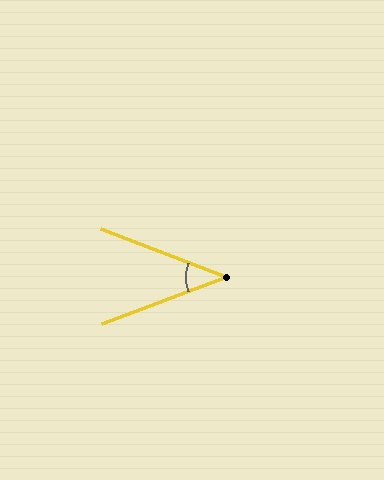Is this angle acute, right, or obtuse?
It is acute.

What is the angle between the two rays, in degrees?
Approximately 42 degrees.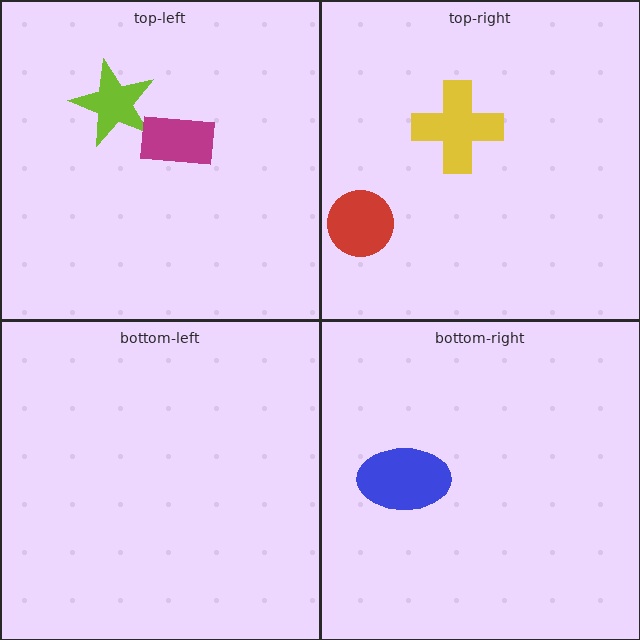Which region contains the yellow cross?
The top-right region.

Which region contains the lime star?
The top-left region.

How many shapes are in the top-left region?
2.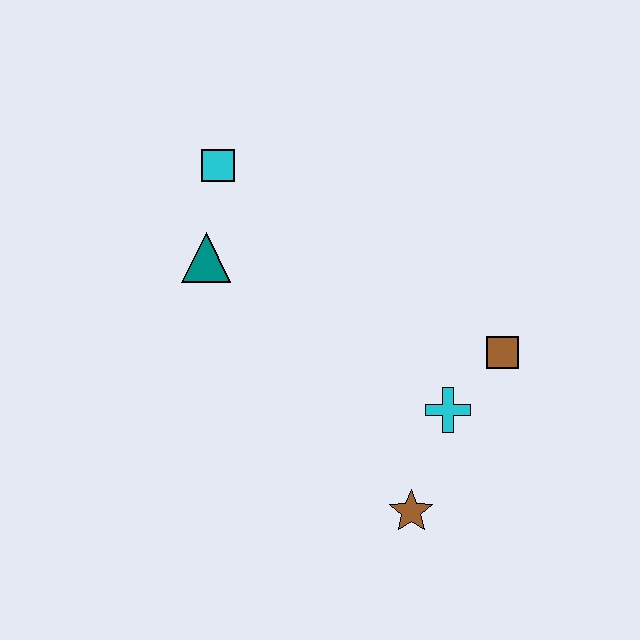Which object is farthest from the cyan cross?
The cyan square is farthest from the cyan cross.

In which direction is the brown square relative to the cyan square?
The brown square is to the right of the cyan square.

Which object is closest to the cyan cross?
The brown square is closest to the cyan cross.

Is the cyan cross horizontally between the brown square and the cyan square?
Yes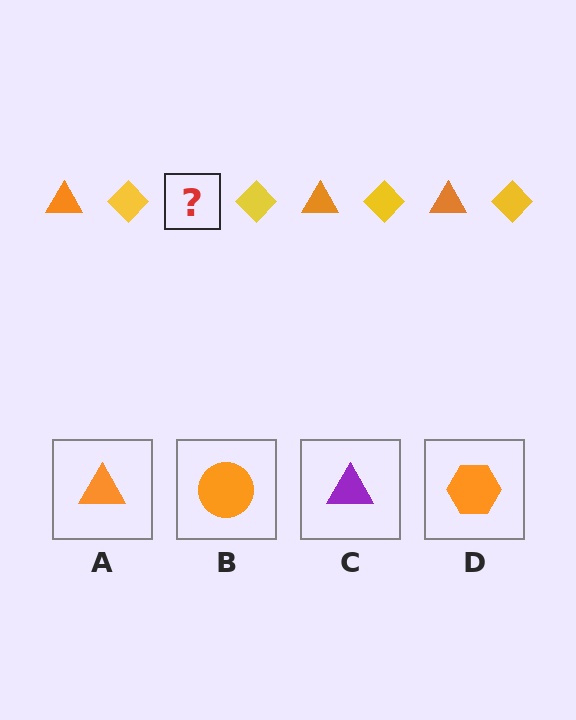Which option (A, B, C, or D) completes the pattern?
A.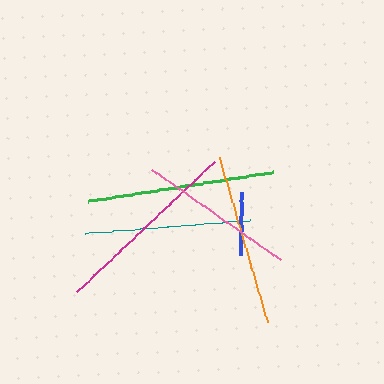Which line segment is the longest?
The magenta line is the longest at approximately 188 pixels.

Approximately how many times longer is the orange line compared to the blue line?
The orange line is approximately 2.7 times the length of the blue line.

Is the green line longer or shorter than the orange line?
The green line is longer than the orange line.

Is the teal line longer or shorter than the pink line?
The teal line is longer than the pink line.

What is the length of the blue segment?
The blue segment is approximately 63 pixels long.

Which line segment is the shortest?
The blue line is the shortest at approximately 63 pixels.